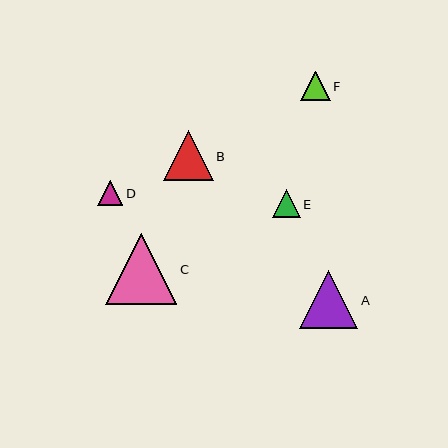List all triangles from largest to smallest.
From largest to smallest: C, A, B, F, E, D.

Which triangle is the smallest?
Triangle D is the smallest with a size of approximately 25 pixels.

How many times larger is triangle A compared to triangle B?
Triangle A is approximately 1.2 times the size of triangle B.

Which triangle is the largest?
Triangle C is the largest with a size of approximately 71 pixels.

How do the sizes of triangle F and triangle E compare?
Triangle F and triangle E are approximately the same size.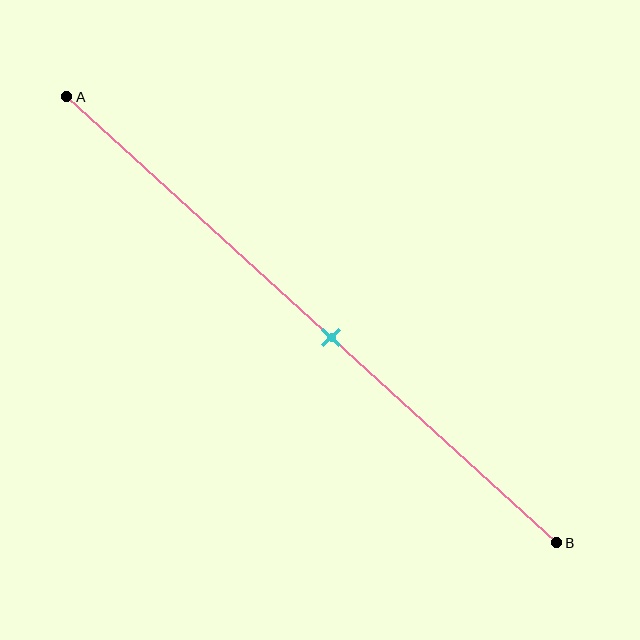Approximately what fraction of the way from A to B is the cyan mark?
The cyan mark is approximately 55% of the way from A to B.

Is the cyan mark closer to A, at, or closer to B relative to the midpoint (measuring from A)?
The cyan mark is closer to point B than the midpoint of segment AB.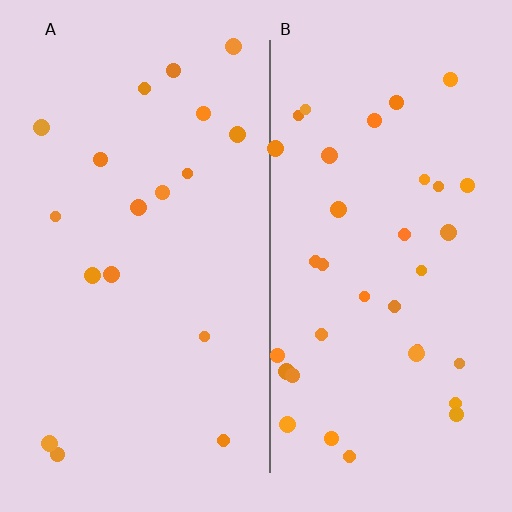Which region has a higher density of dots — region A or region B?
B (the right).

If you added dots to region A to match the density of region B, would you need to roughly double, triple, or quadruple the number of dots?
Approximately double.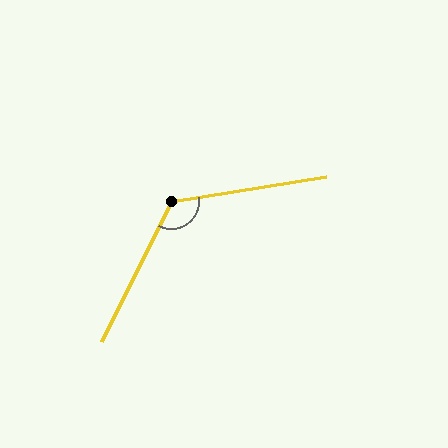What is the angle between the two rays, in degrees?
Approximately 125 degrees.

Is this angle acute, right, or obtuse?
It is obtuse.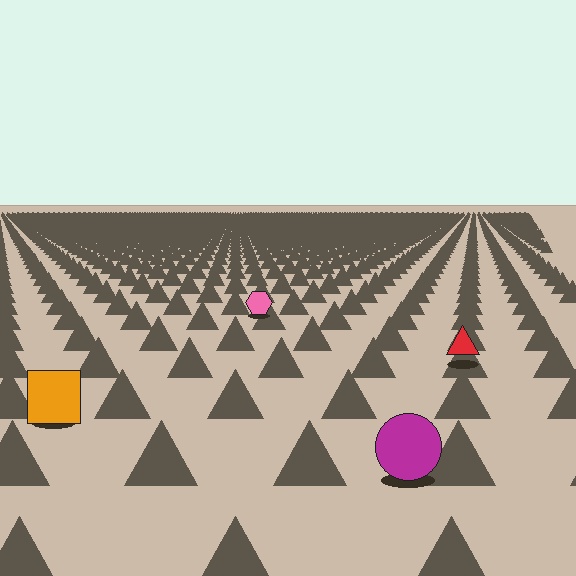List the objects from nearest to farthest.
From nearest to farthest: the magenta circle, the orange square, the red triangle, the pink hexagon.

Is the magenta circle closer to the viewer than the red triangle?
Yes. The magenta circle is closer — you can tell from the texture gradient: the ground texture is coarser near it.